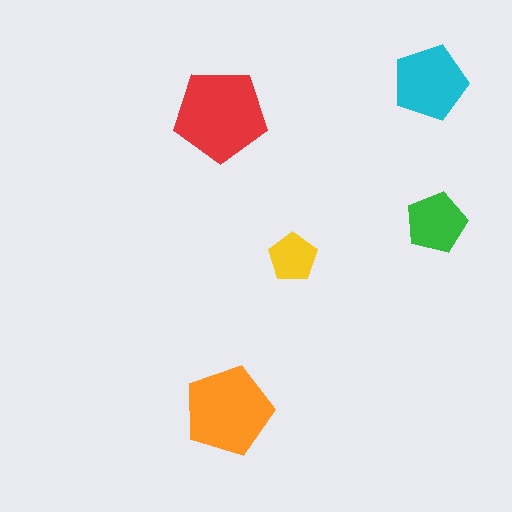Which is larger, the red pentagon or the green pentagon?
The red one.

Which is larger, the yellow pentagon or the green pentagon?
The green one.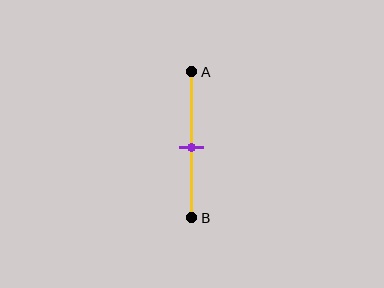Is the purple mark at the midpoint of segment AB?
Yes, the mark is approximately at the midpoint.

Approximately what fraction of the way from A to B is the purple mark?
The purple mark is approximately 50% of the way from A to B.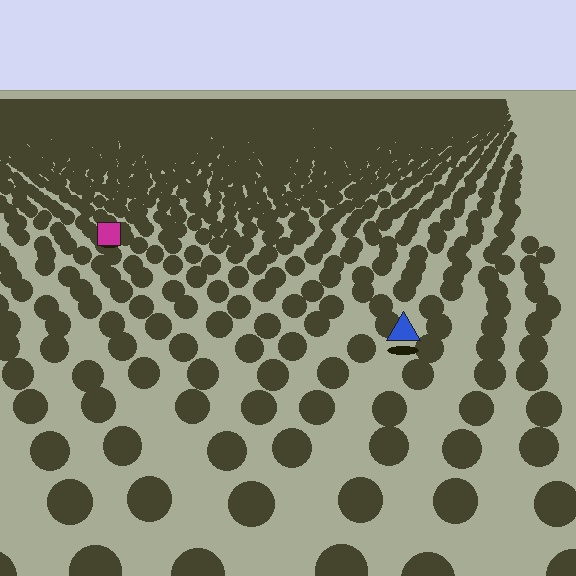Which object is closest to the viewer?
The blue triangle is closest. The texture marks near it are larger and more spread out.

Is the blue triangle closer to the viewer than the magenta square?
Yes. The blue triangle is closer — you can tell from the texture gradient: the ground texture is coarser near it.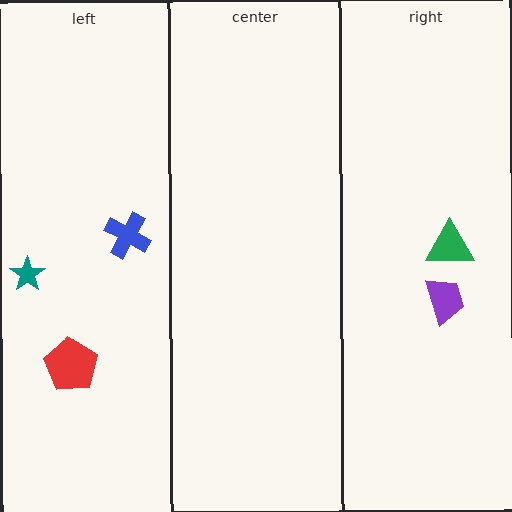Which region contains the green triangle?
The right region.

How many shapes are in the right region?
2.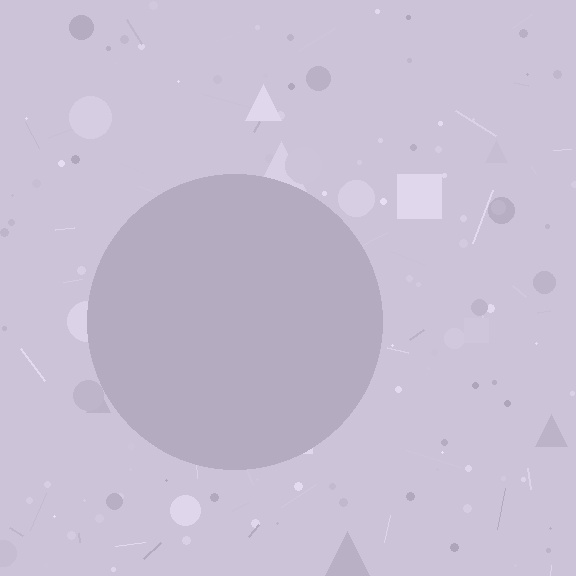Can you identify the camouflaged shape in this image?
The camouflaged shape is a circle.